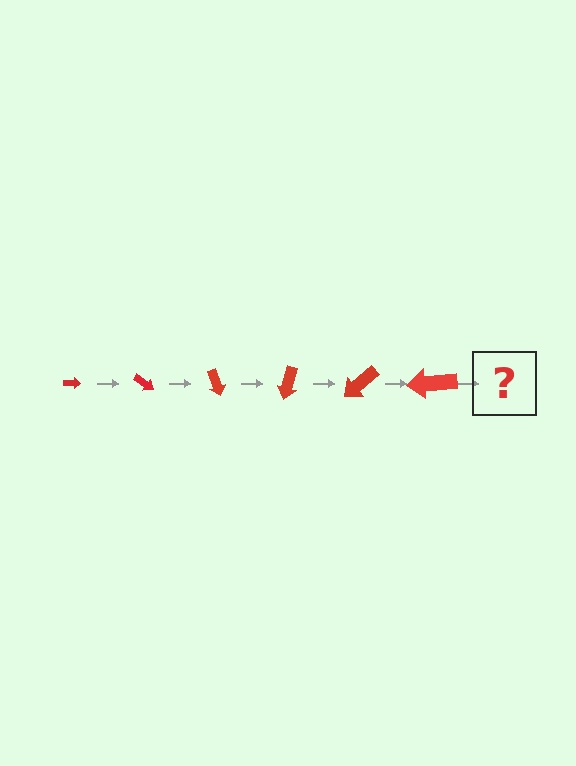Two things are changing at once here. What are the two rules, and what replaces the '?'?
The two rules are that the arrow grows larger each step and it rotates 35 degrees each step. The '?' should be an arrow, larger than the previous one and rotated 210 degrees from the start.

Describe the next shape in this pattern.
It should be an arrow, larger than the previous one and rotated 210 degrees from the start.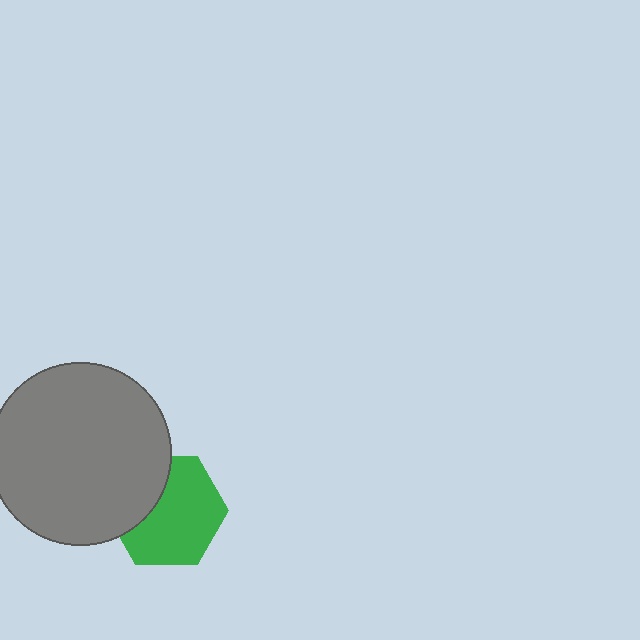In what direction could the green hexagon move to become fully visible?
The green hexagon could move right. That would shift it out from behind the gray circle entirely.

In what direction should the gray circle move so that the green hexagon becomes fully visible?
The gray circle should move left. That is the shortest direction to clear the overlap and leave the green hexagon fully visible.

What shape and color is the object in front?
The object in front is a gray circle.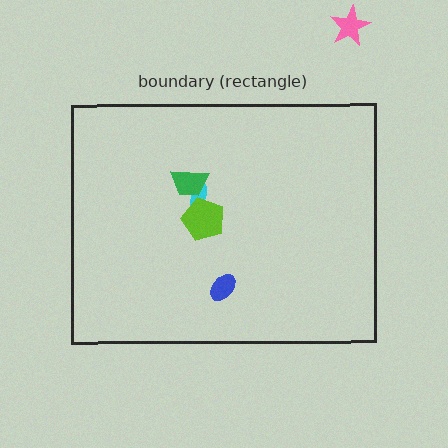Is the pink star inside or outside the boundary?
Outside.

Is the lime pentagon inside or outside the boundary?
Inside.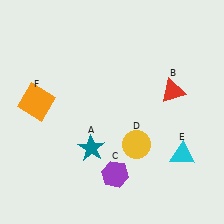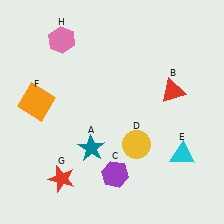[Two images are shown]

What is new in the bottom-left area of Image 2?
A red star (G) was added in the bottom-left area of Image 2.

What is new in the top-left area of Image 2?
A pink hexagon (H) was added in the top-left area of Image 2.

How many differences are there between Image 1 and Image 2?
There are 2 differences between the two images.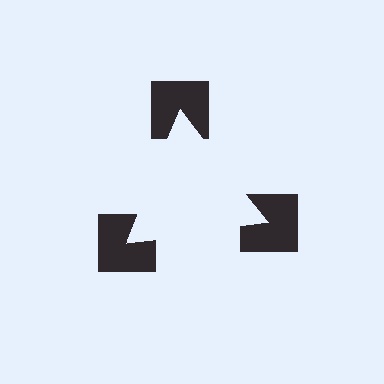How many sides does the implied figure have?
3 sides.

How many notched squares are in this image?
There are 3 — one at each vertex of the illusory triangle.